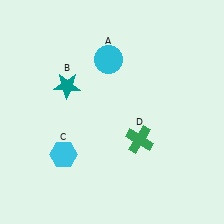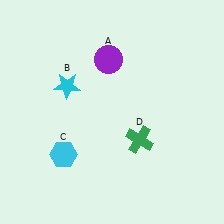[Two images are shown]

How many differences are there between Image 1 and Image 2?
There are 2 differences between the two images.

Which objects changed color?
A changed from cyan to purple. B changed from teal to cyan.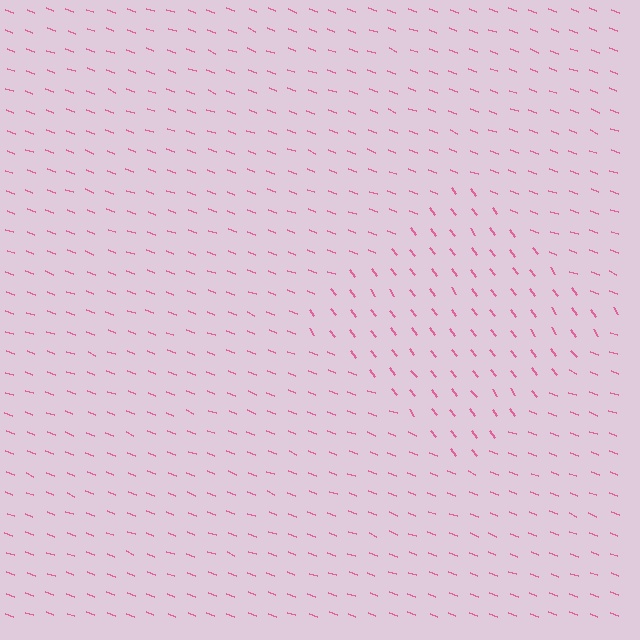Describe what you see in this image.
The image is filled with small pink line segments. A diamond region in the image has lines oriented differently from the surrounding lines, creating a visible texture boundary.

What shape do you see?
I see a diamond.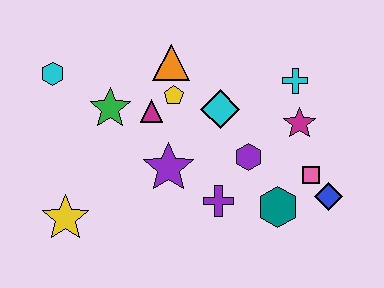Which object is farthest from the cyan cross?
The yellow star is farthest from the cyan cross.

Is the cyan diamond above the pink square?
Yes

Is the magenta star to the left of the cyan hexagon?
No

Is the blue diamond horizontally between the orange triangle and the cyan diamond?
No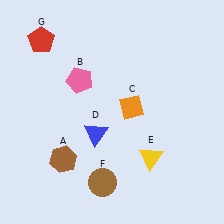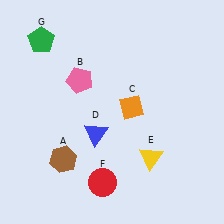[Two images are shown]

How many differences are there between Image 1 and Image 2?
There are 2 differences between the two images.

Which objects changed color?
F changed from brown to red. G changed from red to green.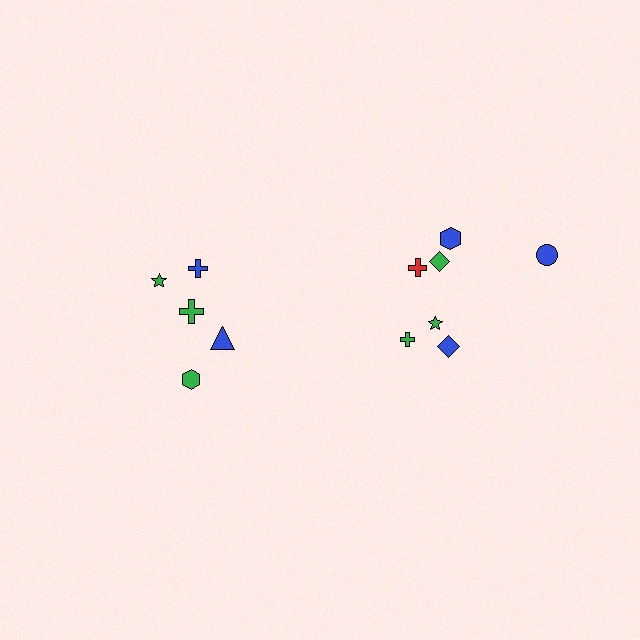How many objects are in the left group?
There are 5 objects.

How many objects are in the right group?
There are 7 objects.